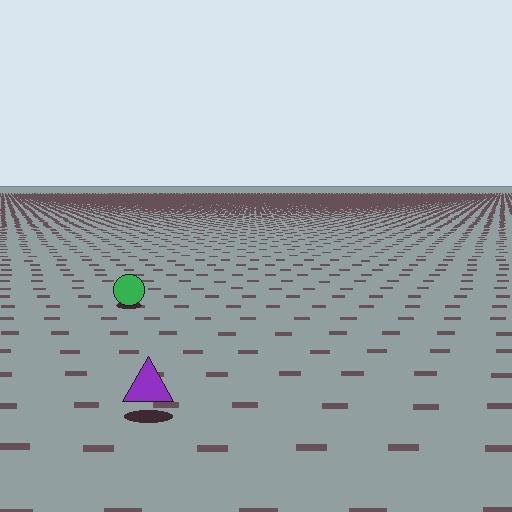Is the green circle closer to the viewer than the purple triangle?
No. The purple triangle is closer — you can tell from the texture gradient: the ground texture is coarser near it.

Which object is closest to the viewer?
The purple triangle is closest. The texture marks near it are larger and more spread out.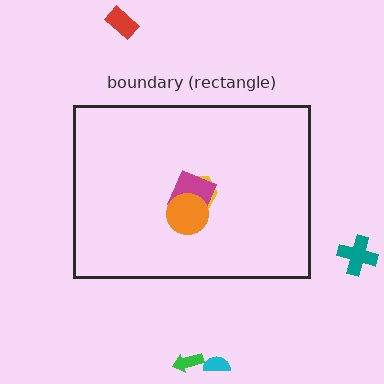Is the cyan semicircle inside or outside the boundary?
Outside.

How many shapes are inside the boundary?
3 inside, 4 outside.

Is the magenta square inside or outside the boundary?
Inside.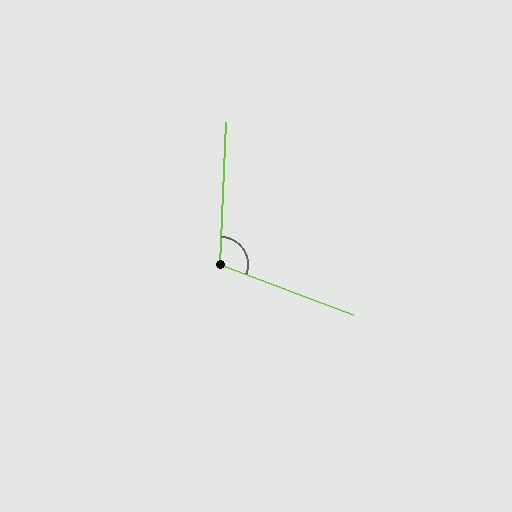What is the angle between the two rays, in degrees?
Approximately 108 degrees.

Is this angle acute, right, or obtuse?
It is obtuse.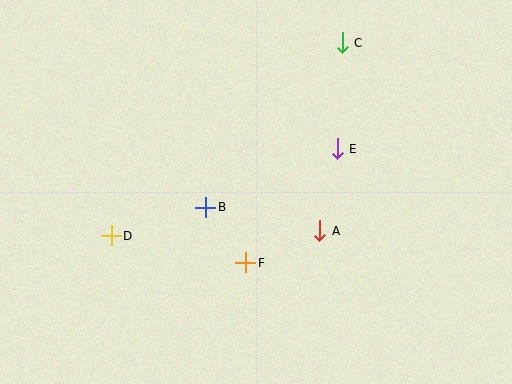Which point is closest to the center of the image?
Point B at (206, 207) is closest to the center.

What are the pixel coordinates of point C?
Point C is at (342, 43).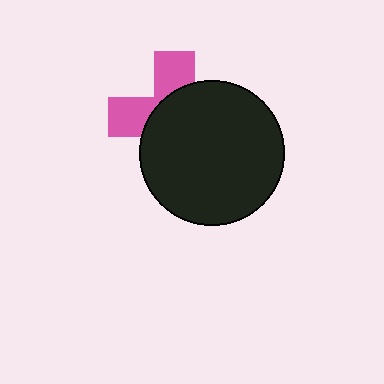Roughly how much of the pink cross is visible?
A small part of it is visible (roughly 36%).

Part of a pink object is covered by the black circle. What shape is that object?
It is a cross.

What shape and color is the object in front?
The object in front is a black circle.